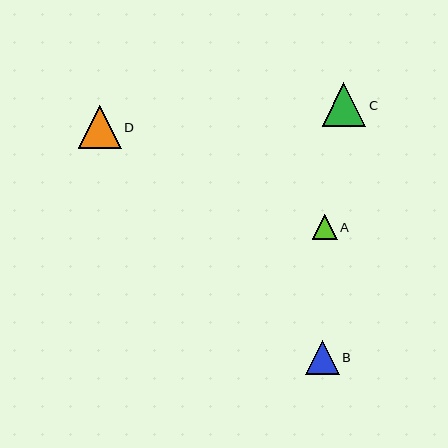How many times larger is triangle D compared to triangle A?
Triangle D is approximately 1.7 times the size of triangle A.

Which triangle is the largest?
Triangle C is the largest with a size of approximately 43 pixels.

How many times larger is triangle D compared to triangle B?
Triangle D is approximately 1.3 times the size of triangle B.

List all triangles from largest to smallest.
From largest to smallest: C, D, B, A.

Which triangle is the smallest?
Triangle A is the smallest with a size of approximately 25 pixels.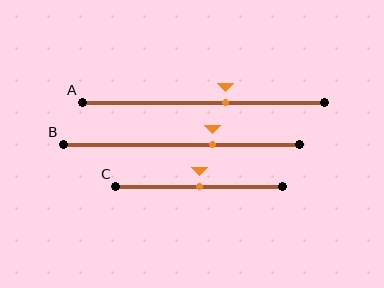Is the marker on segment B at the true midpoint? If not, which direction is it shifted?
No, the marker on segment B is shifted to the right by about 13% of the segment length.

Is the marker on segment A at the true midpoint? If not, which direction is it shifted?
No, the marker on segment A is shifted to the right by about 9% of the segment length.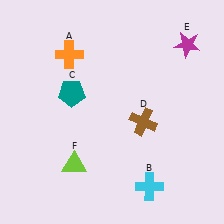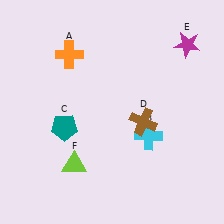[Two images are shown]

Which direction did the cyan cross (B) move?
The cyan cross (B) moved up.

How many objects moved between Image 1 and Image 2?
2 objects moved between the two images.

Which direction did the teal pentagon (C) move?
The teal pentagon (C) moved down.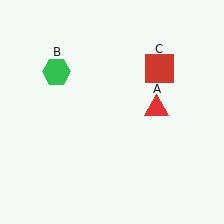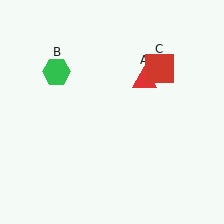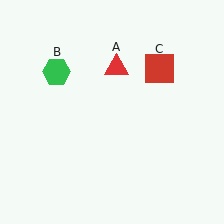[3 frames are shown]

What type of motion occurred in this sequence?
The red triangle (object A) rotated counterclockwise around the center of the scene.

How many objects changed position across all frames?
1 object changed position: red triangle (object A).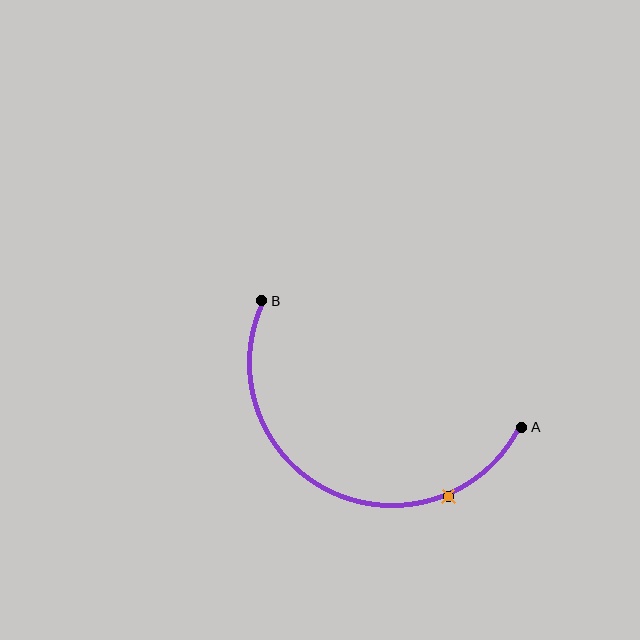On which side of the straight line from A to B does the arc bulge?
The arc bulges below the straight line connecting A and B.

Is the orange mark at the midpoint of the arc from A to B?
No. The orange mark lies on the arc but is closer to endpoint A. The arc midpoint would be at the point on the curve equidistant along the arc from both A and B.